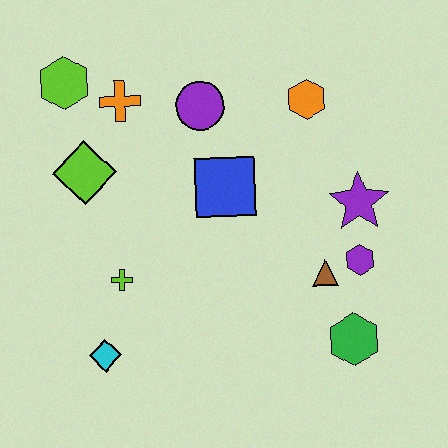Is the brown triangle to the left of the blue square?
No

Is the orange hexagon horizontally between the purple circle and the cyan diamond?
No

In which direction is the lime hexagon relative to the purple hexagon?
The lime hexagon is to the left of the purple hexagon.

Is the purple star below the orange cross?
Yes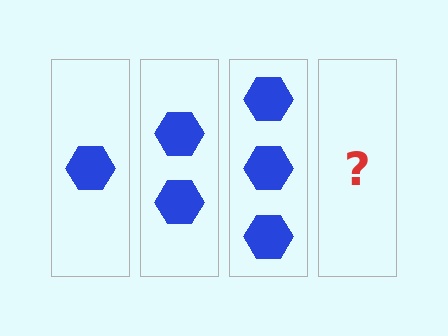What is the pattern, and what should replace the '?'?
The pattern is that each step adds one more hexagon. The '?' should be 4 hexagons.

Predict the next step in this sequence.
The next step is 4 hexagons.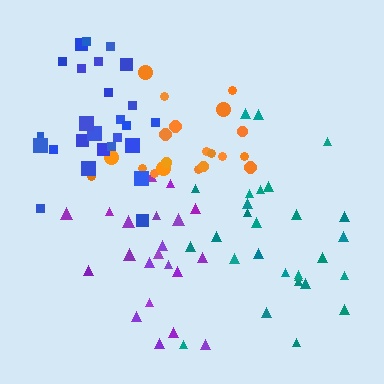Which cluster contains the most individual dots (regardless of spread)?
Blue (28).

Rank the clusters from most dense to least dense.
blue, orange, teal, purple.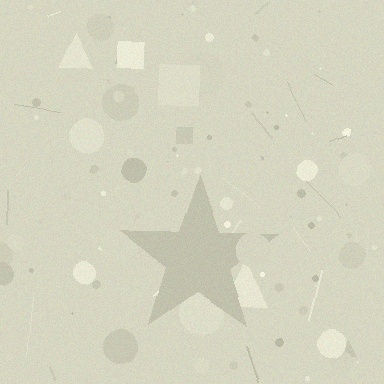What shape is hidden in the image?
A star is hidden in the image.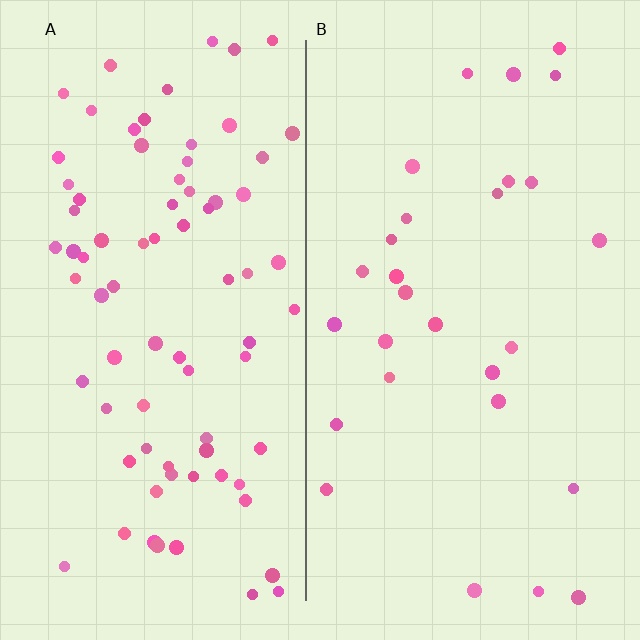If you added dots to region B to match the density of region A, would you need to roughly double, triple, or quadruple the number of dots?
Approximately triple.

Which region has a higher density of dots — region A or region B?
A (the left).